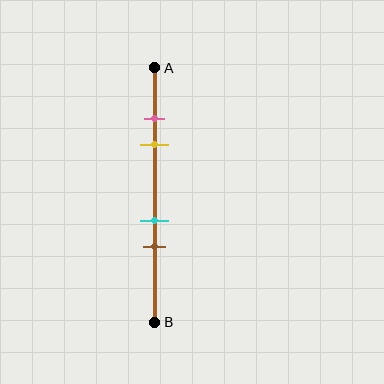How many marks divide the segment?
There are 4 marks dividing the segment.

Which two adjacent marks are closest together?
The pink and yellow marks are the closest adjacent pair.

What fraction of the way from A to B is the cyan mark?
The cyan mark is approximately 60% (0.6) of the way from A to B.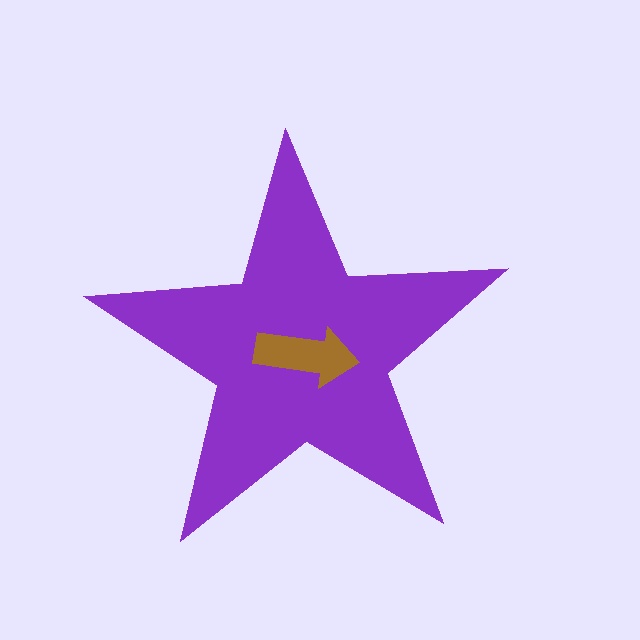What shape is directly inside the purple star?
The brown arrow.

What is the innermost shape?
The brown arrow.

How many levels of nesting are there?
2.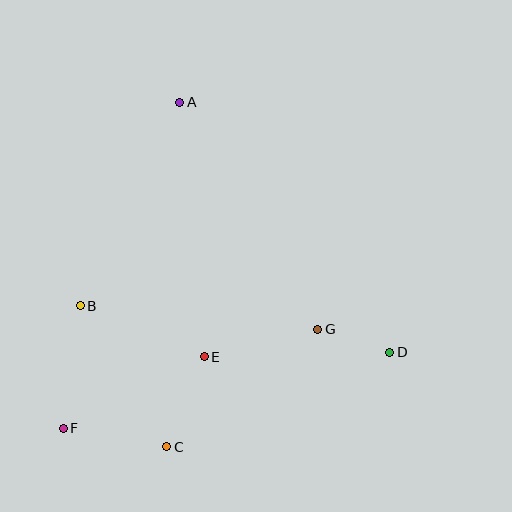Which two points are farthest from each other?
Points A and F are farthest from each other.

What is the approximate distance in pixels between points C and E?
The distance between C and E is approximately 97 pixels.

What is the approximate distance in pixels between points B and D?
The distance between B and D is approximately 313 pixels.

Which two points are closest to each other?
Points D and G are closest to each other.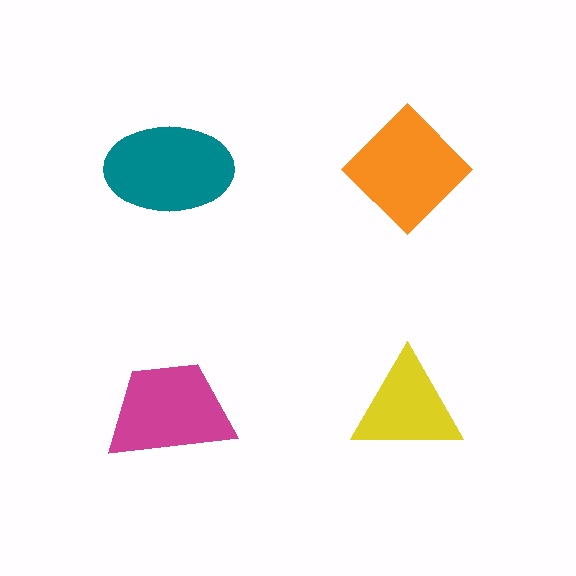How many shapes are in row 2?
2 shapes.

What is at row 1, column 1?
A teal ellipse.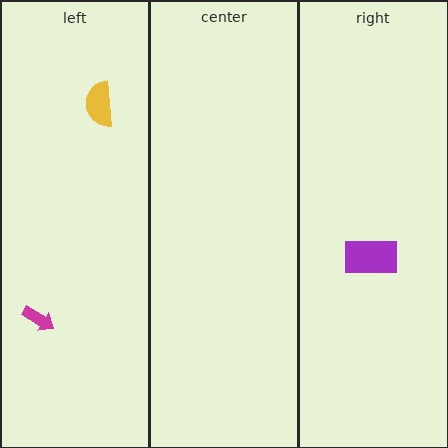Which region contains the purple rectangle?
The right region.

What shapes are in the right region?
The purple rectangle.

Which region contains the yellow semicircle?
The left region.